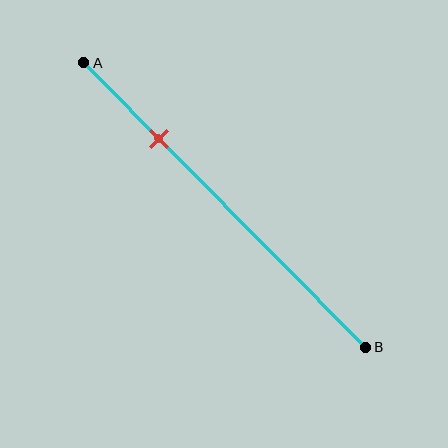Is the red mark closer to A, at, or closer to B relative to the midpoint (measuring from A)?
The red mark is closer to point A than the midpoint of segment AB.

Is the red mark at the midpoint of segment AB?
No, the mark is at about 25% from A, not at the 50% midpoint.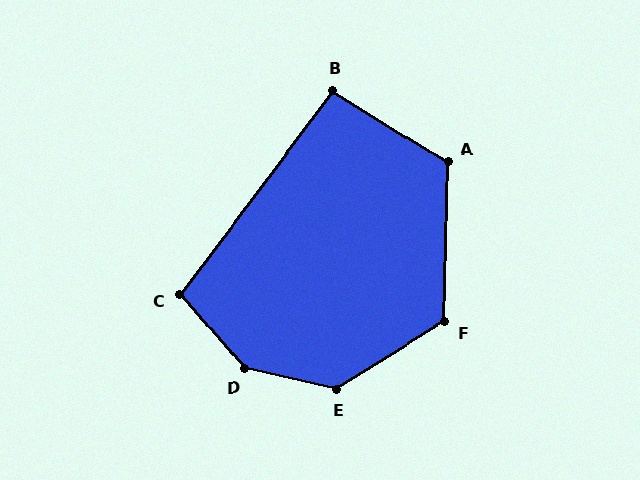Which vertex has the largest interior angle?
D, at approximately 142 degrees.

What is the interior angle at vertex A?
Approximately 121 degrees (obtuse).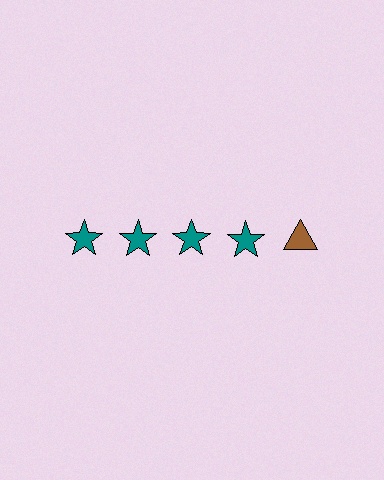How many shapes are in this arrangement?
There are 5 shapes arranged in a grid pattern.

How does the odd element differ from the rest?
It differs in both color (brown instead of teal) and shape (triangle instead of star).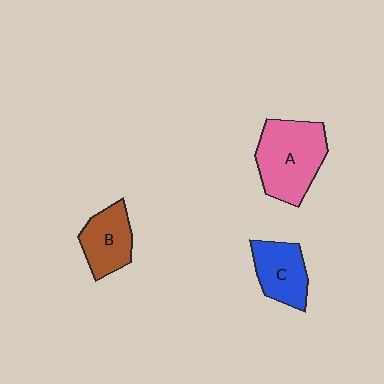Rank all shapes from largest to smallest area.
From largest to smallest: A (pink), C (blue), B (brown).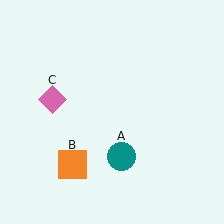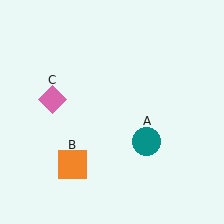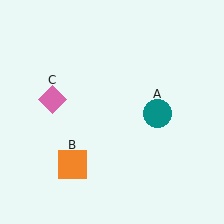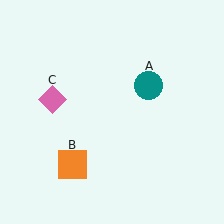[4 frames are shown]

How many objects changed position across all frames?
1 object changed position: teal circle (object A).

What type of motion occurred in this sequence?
The teal circle (object A) rotated counterclockwise around the center of the scene.